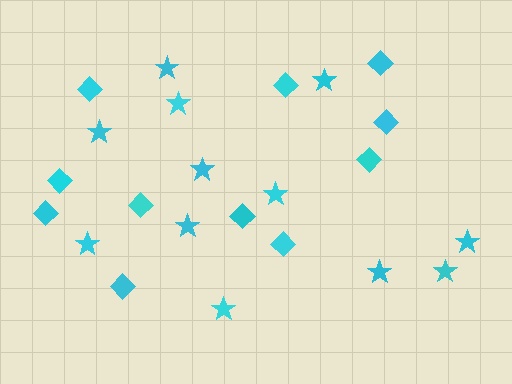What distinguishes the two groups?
There are 2 groups: one group of diamonds (11) and one group of stars (12).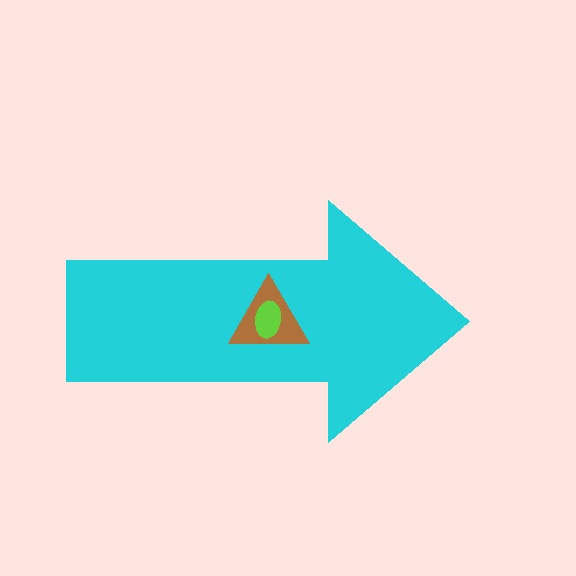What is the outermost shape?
The cyan arrow.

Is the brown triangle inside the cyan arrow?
Yes.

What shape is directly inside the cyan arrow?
The brown triangle.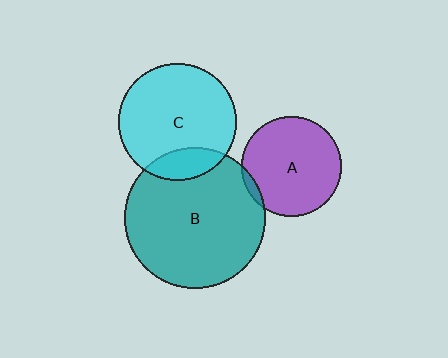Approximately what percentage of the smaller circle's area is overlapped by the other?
Approximately 15%.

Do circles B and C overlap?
Yes.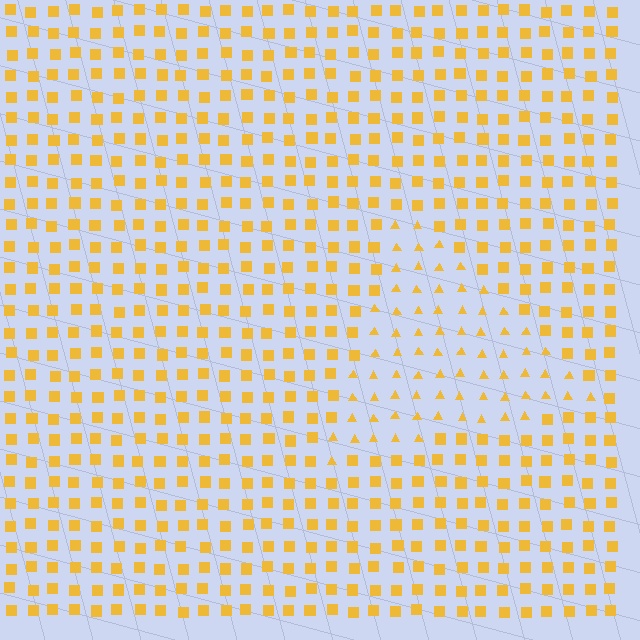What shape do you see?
I see a triangle.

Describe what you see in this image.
The image is filled with small yellow elements arranged in a uniform grid. A triangle-shaped region contains triangles, while the surrounding area contains squares. The boundary is defined purely by the change in element shape.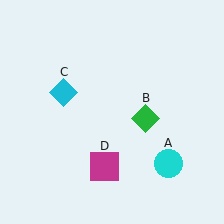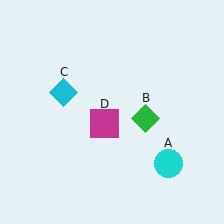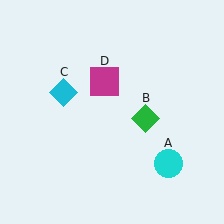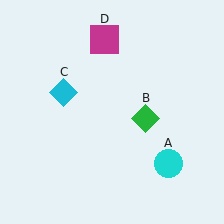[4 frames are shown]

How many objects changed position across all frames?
1 object changed position: magenta square (object D).